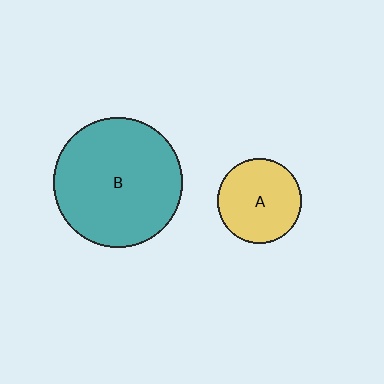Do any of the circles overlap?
No, none of the circles overlap.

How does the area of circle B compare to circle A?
Approximately 2.3 times.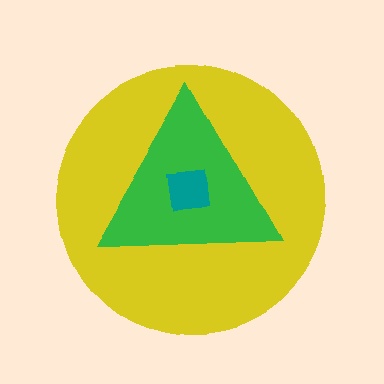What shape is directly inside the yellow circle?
The green triangle.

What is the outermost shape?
The yellow circle.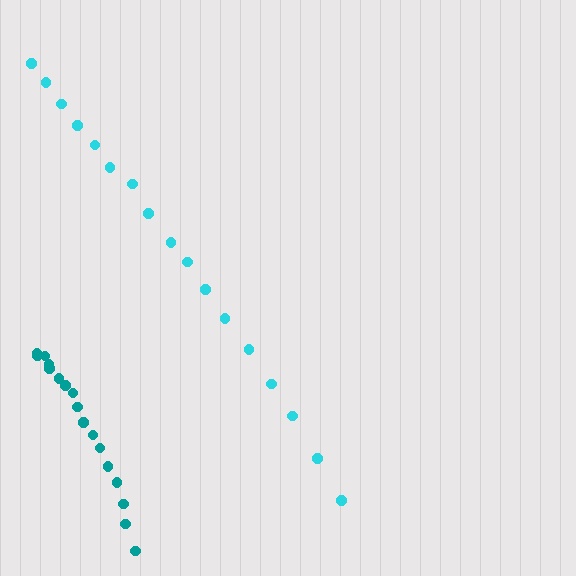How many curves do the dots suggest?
There are 2 distinct paths.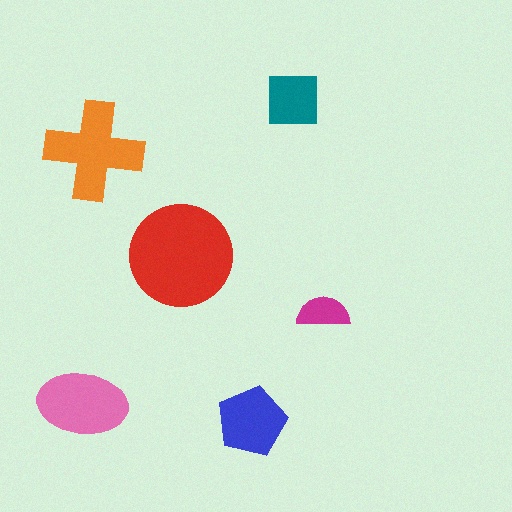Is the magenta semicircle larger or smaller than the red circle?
Smaller.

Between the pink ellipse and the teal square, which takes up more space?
The pink ellipse.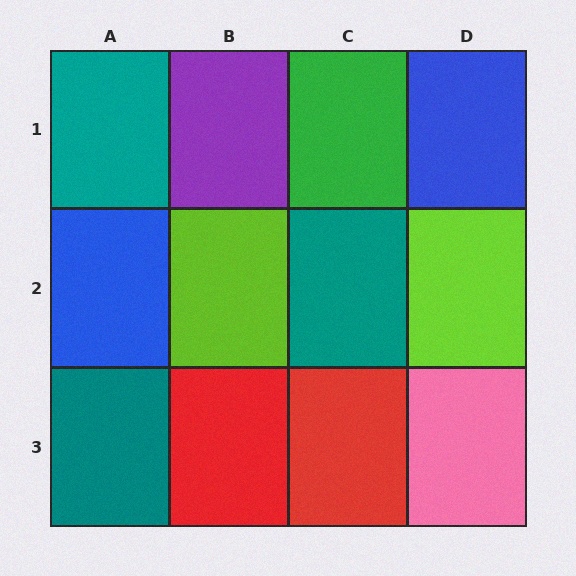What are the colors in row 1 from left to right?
Teal, purple, green, blue.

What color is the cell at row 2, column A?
Blue.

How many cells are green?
1 cell is green.